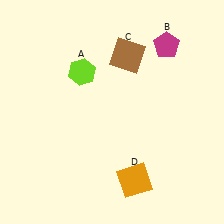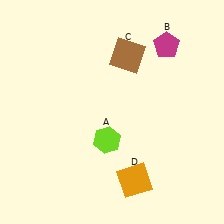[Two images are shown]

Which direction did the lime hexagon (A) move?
The lime hexagon (A) moved down.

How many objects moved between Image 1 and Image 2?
1 object moved between the two images.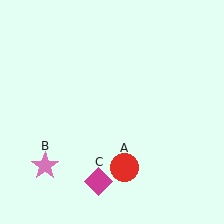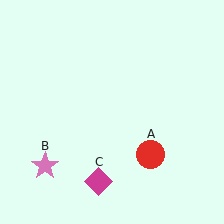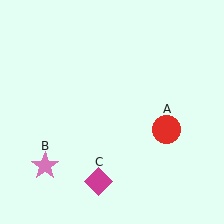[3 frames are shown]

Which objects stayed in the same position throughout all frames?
Pink star (object B) and magenta diamond (object C) remained stationary.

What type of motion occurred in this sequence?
The red circle (object A) rotated counterclockwise around the center of the scene.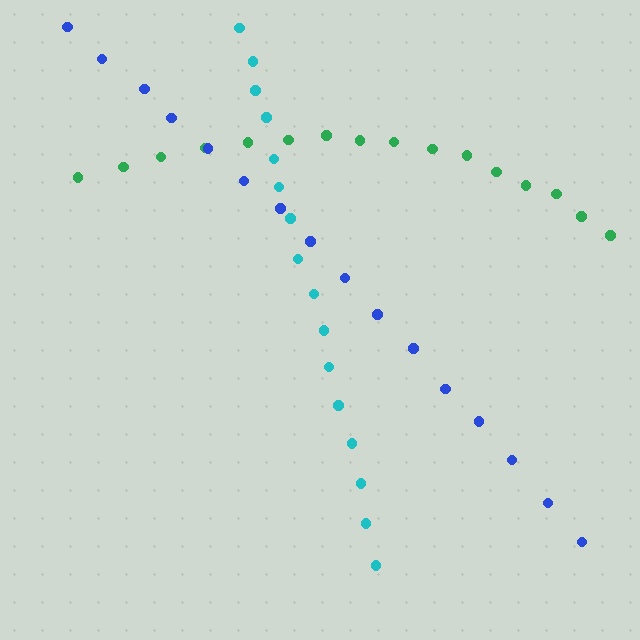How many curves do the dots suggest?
There are 3 distinct paths.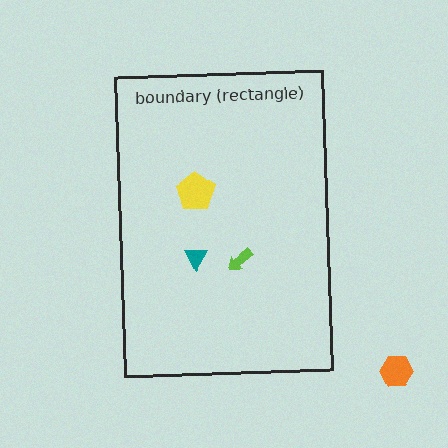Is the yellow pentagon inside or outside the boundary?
Inside.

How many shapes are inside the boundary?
3 inside, 1 outside.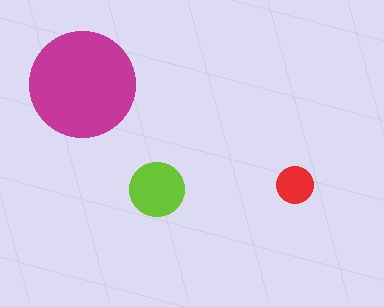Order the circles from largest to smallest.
the magenta one, the lime one, the red one.